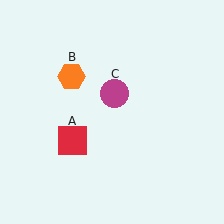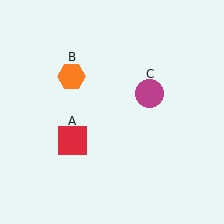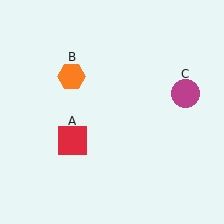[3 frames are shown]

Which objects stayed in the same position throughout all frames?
Red square (object A) and orange hexagon (object B) remained stationary.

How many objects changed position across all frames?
1 object changed position: magenta circle (object C).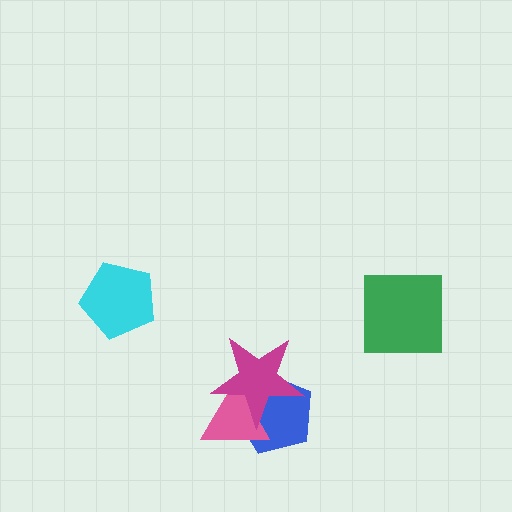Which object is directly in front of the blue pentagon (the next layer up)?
The pink triangle is directly in front of the blue pentagon.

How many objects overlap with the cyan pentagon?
0 objects overlap with the cyan pentagon.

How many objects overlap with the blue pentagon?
2 objects overlap with the blue pentagon.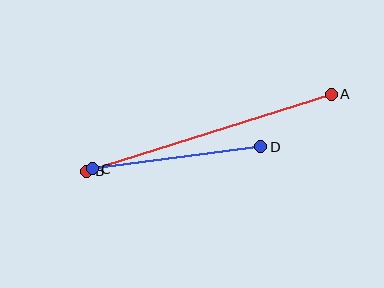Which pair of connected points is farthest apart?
Points A and B are farthest apart.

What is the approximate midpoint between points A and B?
The midpoint is at approximately (209, 133) pixels.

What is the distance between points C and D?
The distance is approximately 170 pixels.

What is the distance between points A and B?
The distance is approximately 257 pixels.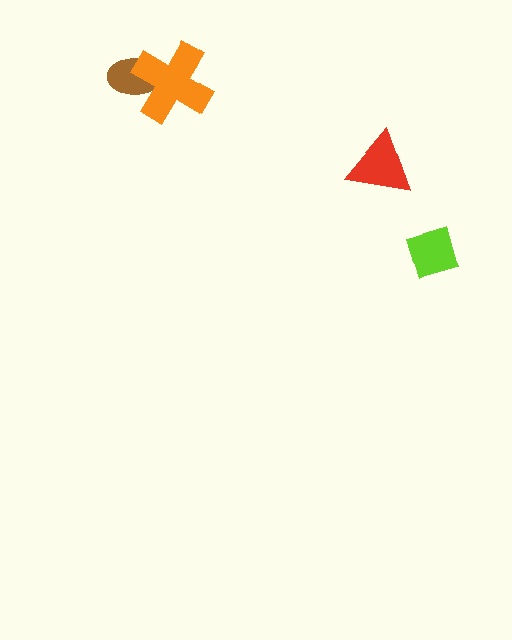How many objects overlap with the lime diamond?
0 objects overlap with the lime diamond.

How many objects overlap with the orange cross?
1 object overlaps with the orange cross.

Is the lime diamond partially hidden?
No, no other shape covers it.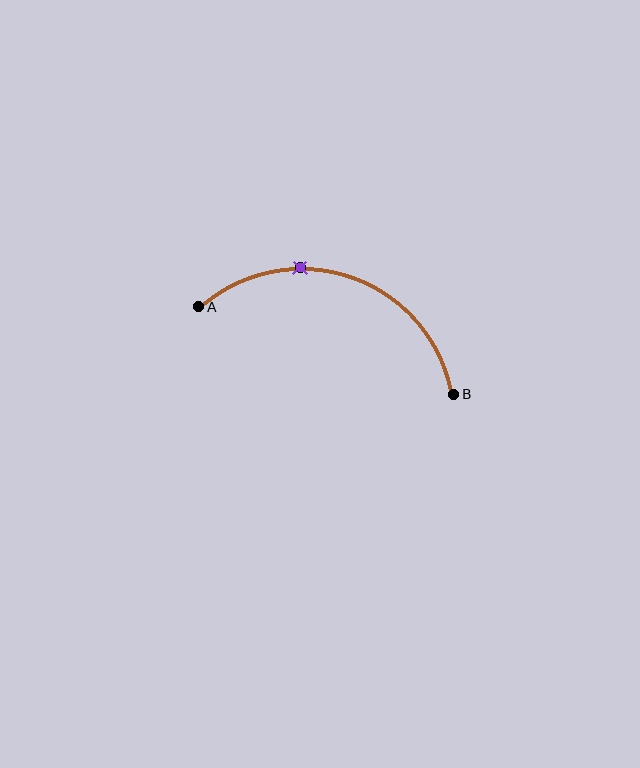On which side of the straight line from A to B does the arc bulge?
The arc bulges above the straight line connecting A and B.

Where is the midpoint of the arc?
The arc midpoint is the point on the curve farthest from the straight line joining A and B. It sits above that line.